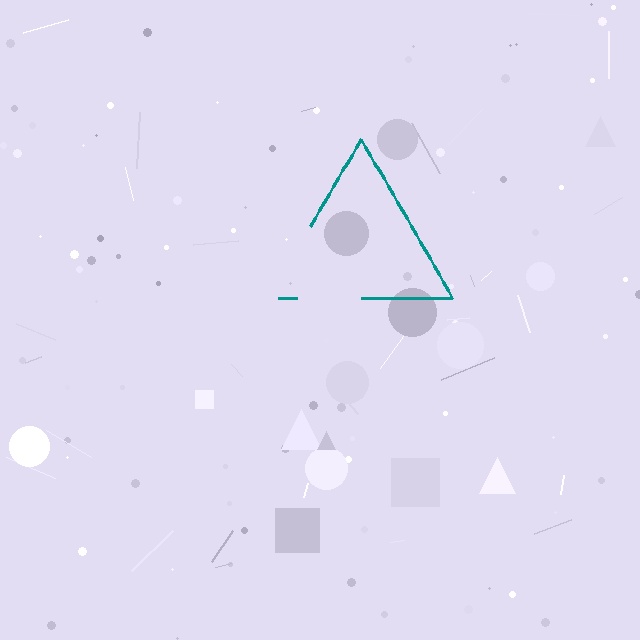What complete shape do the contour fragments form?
The contour fragments form a triangle.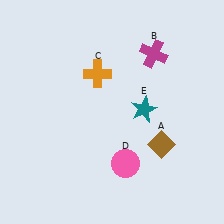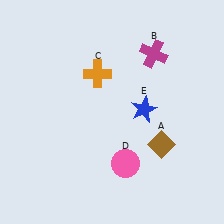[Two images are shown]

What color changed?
The star (E) changed from teal in Image 1 to blue in Image 2.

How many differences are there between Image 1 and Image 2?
There is 1 difference between the two images.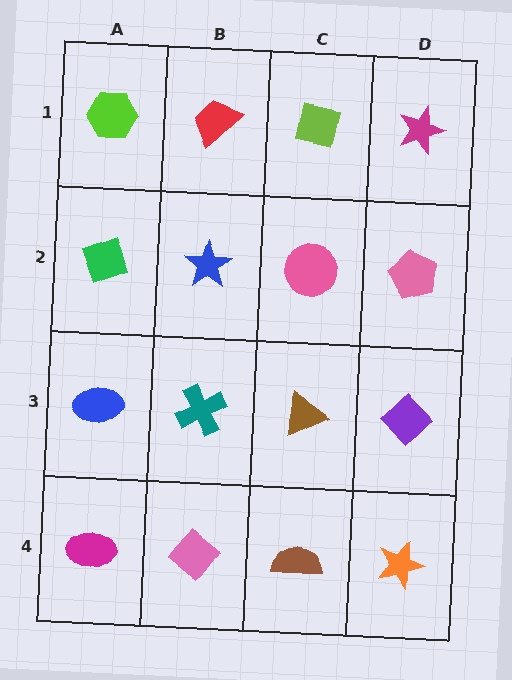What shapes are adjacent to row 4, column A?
A blue ellipse (row 3, column A), a pink diamond (row 4, column B).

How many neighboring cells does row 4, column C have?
3.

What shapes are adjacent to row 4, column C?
A brown triangle (row 3, column C), a pink diamond (row 4, column B), an orange star (row 4, column D).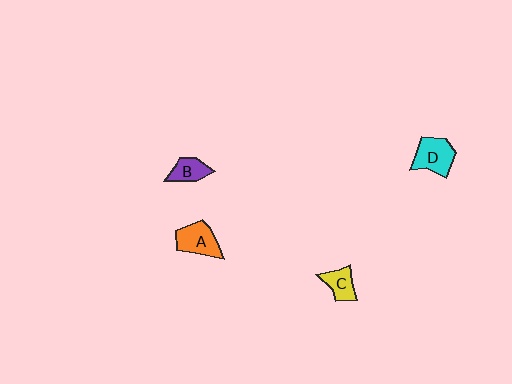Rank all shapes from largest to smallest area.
From largest to smallest: D (cyan), A (orange), C (yellow), B (purple).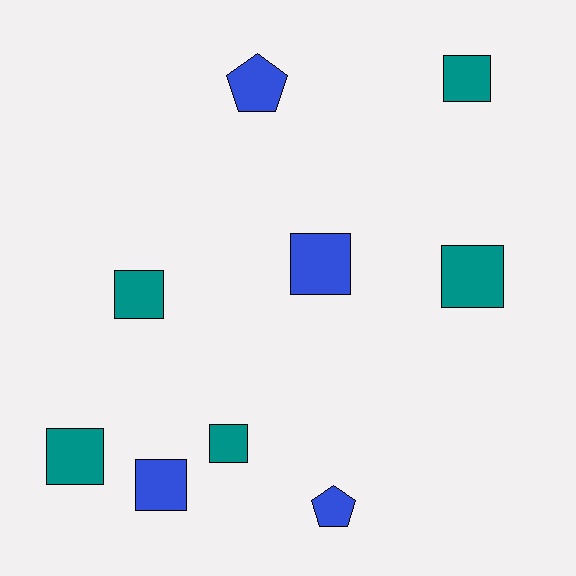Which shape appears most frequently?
Square, with 7 objects.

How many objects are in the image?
There are 9 objects.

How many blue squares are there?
There are 2 blue squares.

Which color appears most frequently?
Teal, with 5 objects.